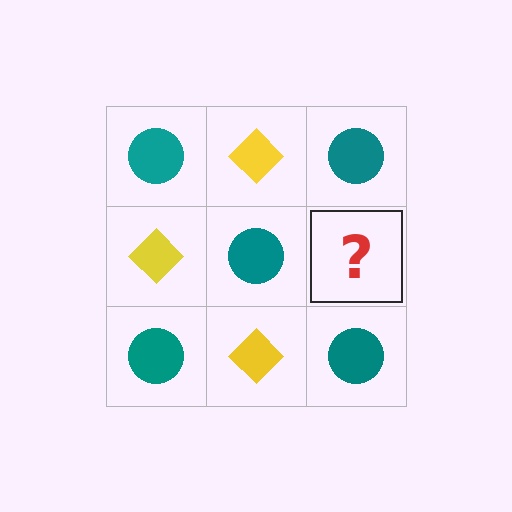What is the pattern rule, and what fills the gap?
The rule is that it alternates teal circle and yellow diamond in a checkerboard pattern. The gap should be filled with a yellow diamond.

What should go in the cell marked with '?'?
The missing cell should contain a yellow diamond.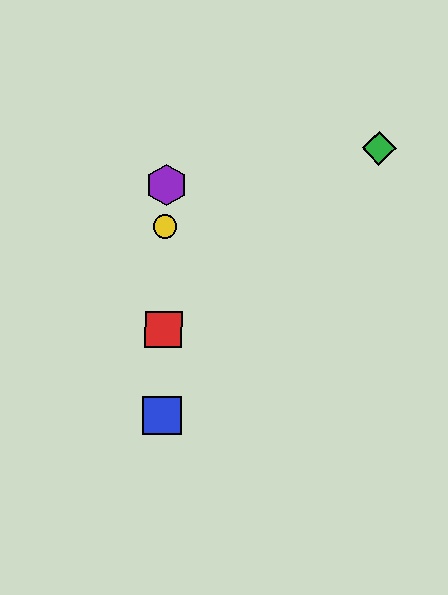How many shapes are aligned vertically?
4 shapes (the red square, the blue square, the yellow circle, the purple hexagon) are aligned vertically.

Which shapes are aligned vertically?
The red square, the blue square, the yellow circle, the purple hexagon are aligned vertically.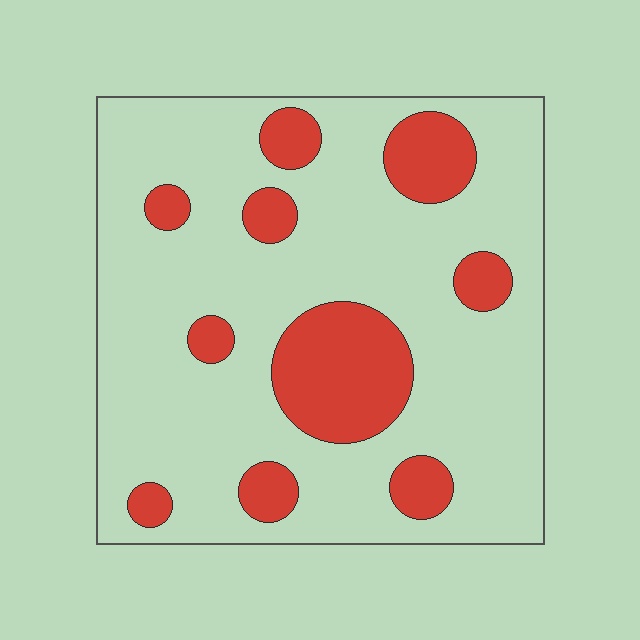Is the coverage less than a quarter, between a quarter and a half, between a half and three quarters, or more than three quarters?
Less than a quarter.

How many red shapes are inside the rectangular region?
10.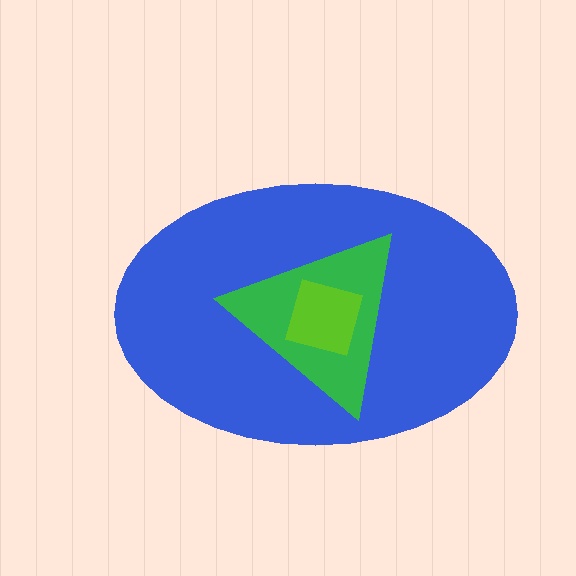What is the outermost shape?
The blue ellipse.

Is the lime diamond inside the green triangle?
Yes.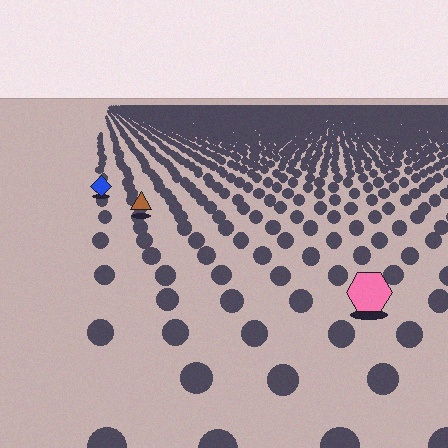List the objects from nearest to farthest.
From nearest to farthest: the pink hexagon, the brown triangle, the blue diamond.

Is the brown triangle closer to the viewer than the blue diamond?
Yes. The brown triangle is closer — you can tell from the texture gradient: the ground texture is coarser near it.